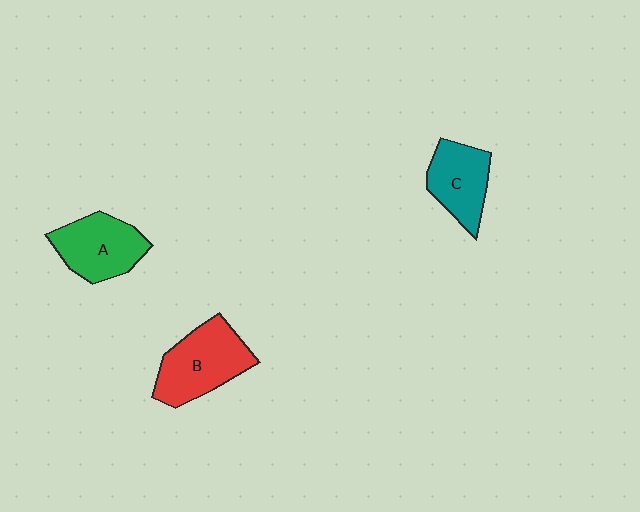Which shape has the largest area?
Shape B (red).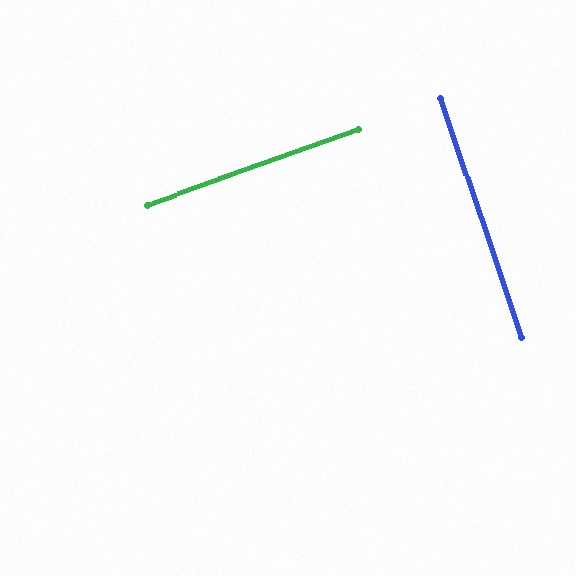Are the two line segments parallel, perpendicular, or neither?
Perpendicular — they meet at approximately 89°.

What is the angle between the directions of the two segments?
Approximately 89 degrees.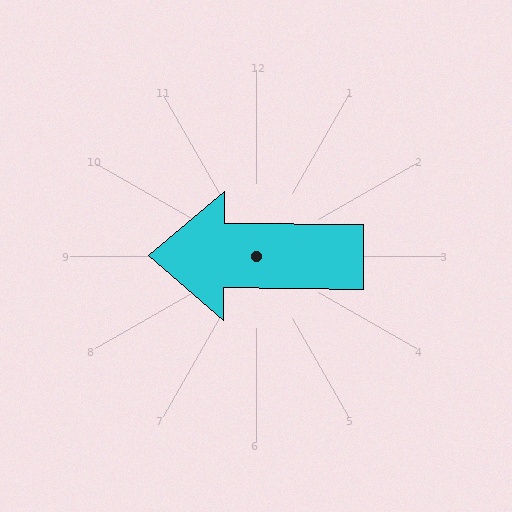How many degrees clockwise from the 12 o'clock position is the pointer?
Approximately 270 degrees.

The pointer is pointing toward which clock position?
Roughly 9 o'clock.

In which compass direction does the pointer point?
West.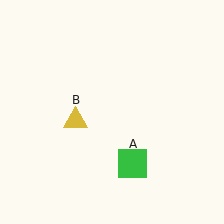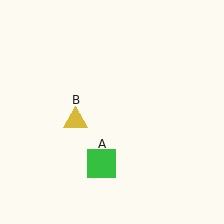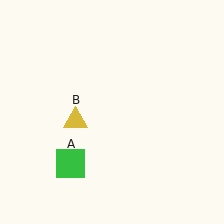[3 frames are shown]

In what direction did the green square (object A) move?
The green square (object A) moved left.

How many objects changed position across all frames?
1 object changed position: green square (object A).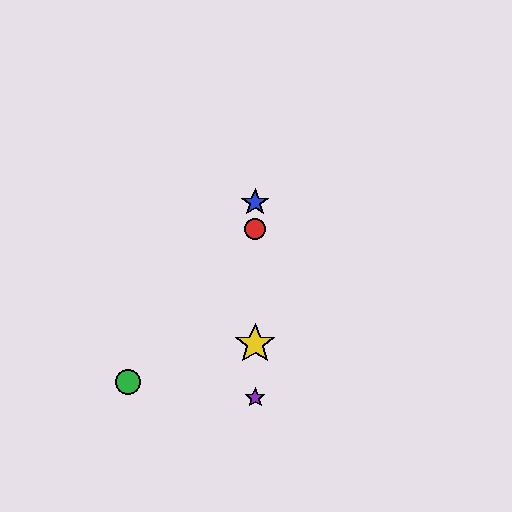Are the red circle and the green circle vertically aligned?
No, the red circle is at x≈255 and the green circle is at x≈128.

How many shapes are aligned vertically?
4 shapes (the red circle, the blue star, the yellow star, the purple star) are aligned vertically.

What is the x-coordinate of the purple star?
The purple star is at x≈255.